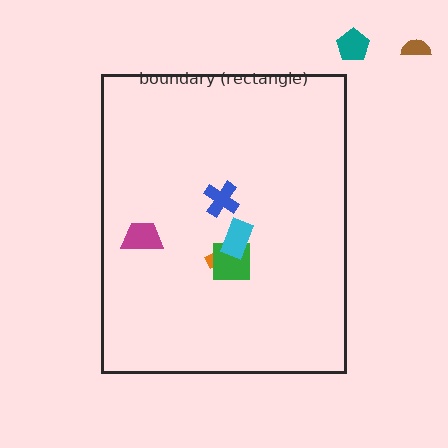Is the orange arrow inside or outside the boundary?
Inside.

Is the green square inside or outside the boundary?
Inside.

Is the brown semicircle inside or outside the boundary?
Outside.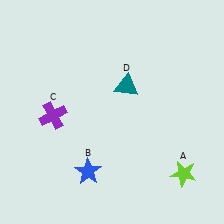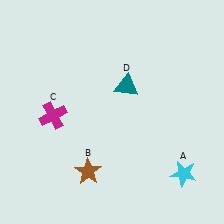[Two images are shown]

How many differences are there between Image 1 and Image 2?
There are 3 differences between the two images.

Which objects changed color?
A changed from lime to cyan. B changed from blue to brown. C changed from purple to magenta.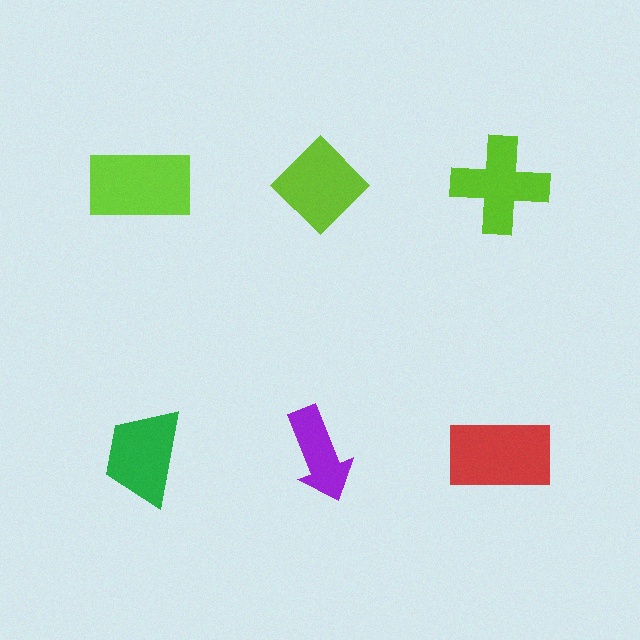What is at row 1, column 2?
A lime diamond.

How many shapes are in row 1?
3 shapes.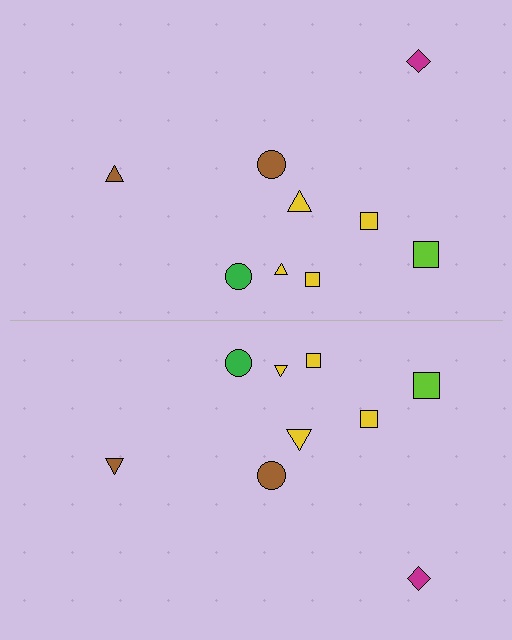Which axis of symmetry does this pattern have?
The pattern has a horizontal axis of symmetry running through the center of the image.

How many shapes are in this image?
There are 18 shapes in this image.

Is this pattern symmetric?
Yes, this pattern has bilateral (reflection) symmetry.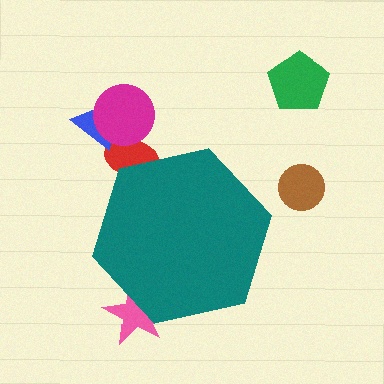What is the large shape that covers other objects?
A teal hexagon.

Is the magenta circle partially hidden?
No, the magenta circle is fully visible.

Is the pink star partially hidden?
Yes, the pink star is partially hidden behind the teal hexagon.